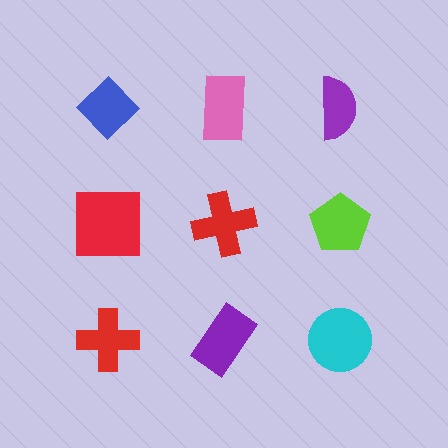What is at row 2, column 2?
A red cross.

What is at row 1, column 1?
A blue diamond.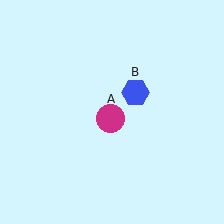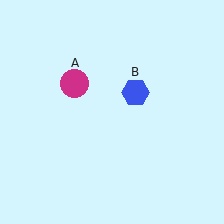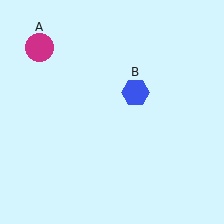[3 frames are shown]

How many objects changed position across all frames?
1 object changed position: magenta circle (object A).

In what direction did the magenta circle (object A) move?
The magenta circle (object A) moved up and to the left.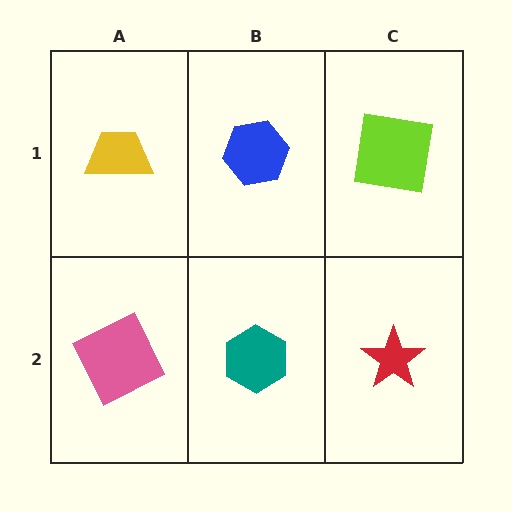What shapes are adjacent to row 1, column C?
A red star (row 2, column C), a blue hexagon (row 1, column B).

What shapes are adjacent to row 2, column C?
A lime square (row 1, column C), a teal hexagon (row 2, column B).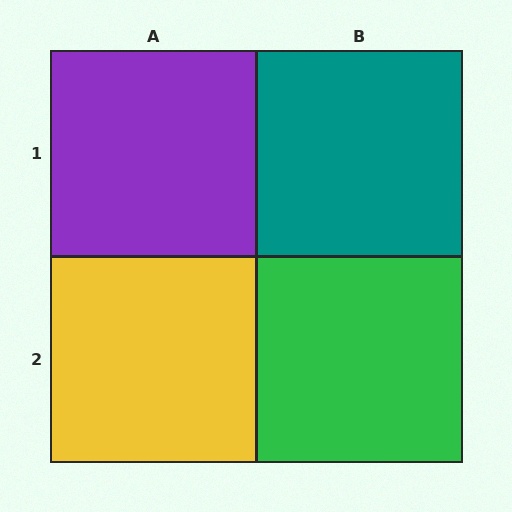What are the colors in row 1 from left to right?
Purple, teal.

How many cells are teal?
1 cell is teal.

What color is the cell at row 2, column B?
Green.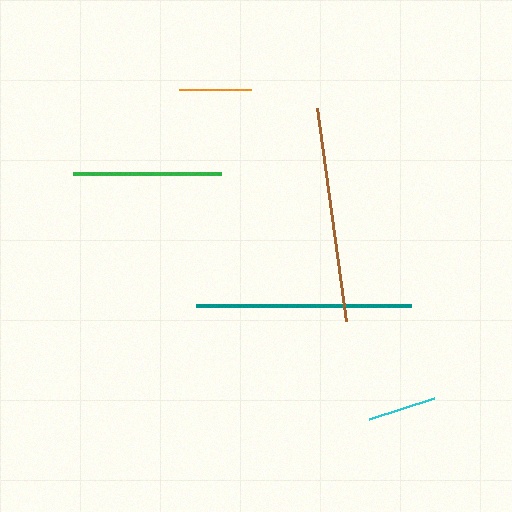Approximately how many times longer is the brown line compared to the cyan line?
The brown line is approximately 3.2 times the length of the cyan line.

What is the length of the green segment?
The green segment is approximately 149 pixels long.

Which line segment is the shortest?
The cyan line is the shortest at approximately 68 pixels.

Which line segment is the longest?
The brown line is the longest at approximately 216 pixels.